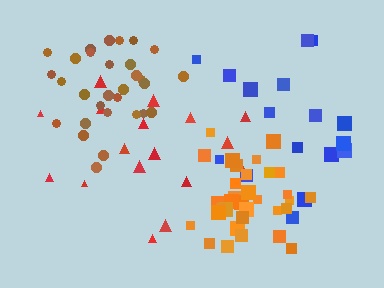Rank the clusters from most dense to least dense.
orange, brown, blue, red.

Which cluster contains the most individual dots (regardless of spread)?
Orange (33).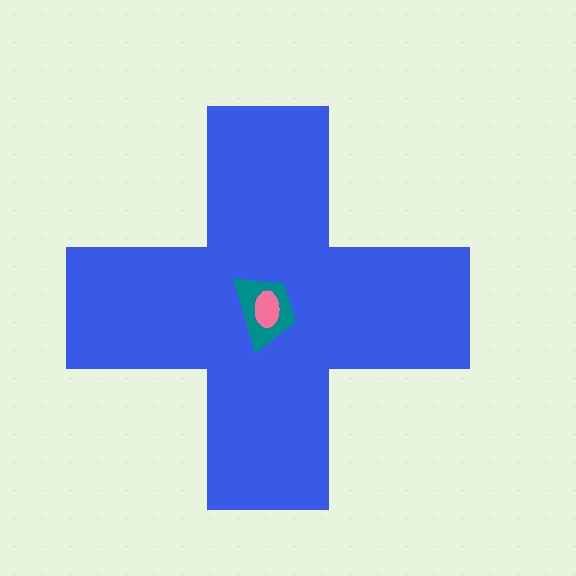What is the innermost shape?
The pink ellipse.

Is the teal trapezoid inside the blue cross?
Yes.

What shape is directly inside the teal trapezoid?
The pink ellipse.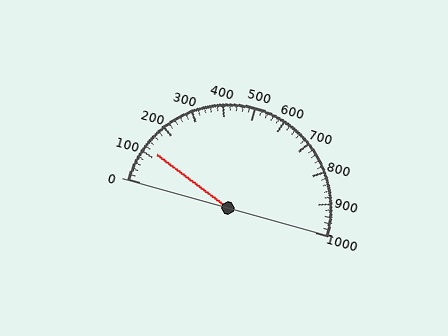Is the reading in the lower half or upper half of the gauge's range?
The reading is in the lower half of the range (0 to 1000).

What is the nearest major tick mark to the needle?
The nearest major tick mark is 100.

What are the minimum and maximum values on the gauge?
The gauge ranges from 0 to 1000.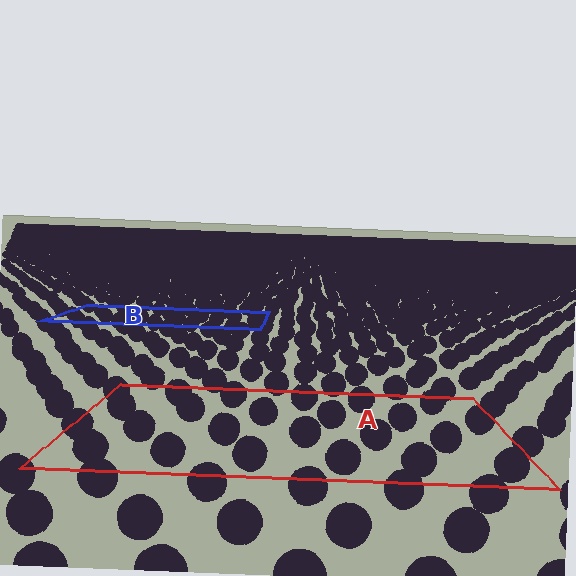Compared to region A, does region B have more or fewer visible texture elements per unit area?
Region B has more texture elements per unit area — they are packed more densely because it is farther away.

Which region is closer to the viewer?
Region A is closer. The texture elements there are larger and more spread out.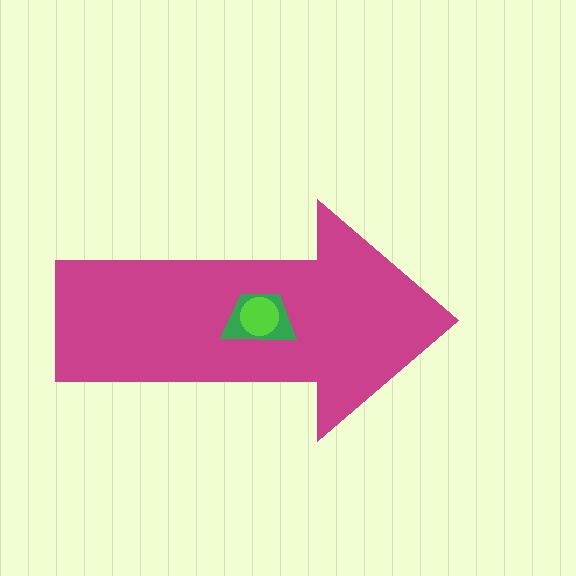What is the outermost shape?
The magenta arrow.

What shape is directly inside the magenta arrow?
The green trapezoid.